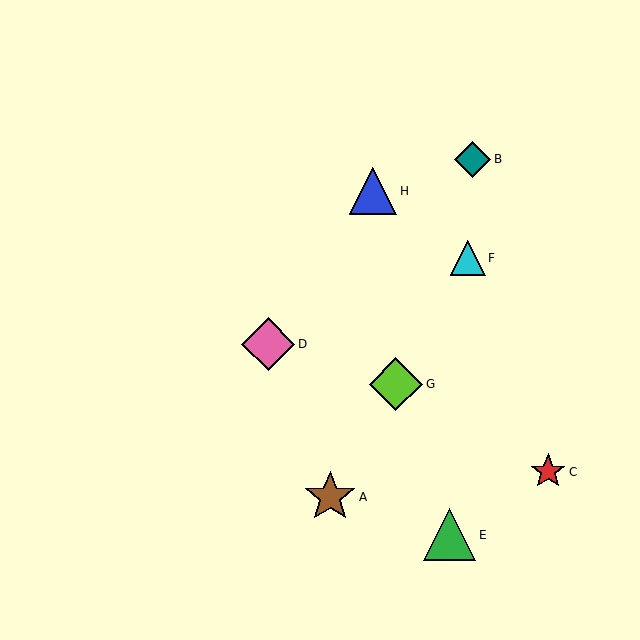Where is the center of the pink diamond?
The center of the pink diamond is at (268, 344).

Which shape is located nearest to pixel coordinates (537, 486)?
The red star (labeled C) at (548, 472) is nearest to that location.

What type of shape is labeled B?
Shape B is a teal diamond.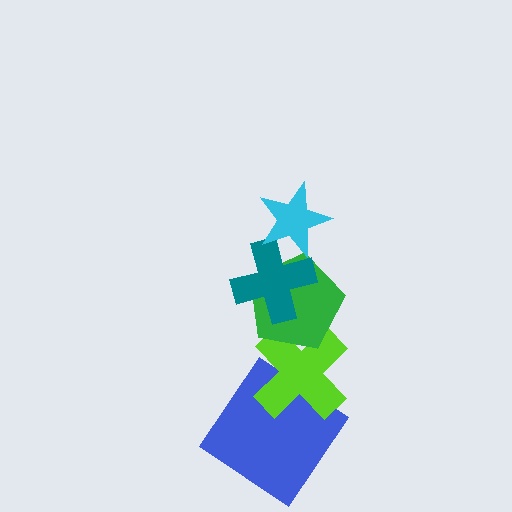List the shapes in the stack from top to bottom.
From top to bottom: the cyan star, the teal cross, the green pentagon, the lime cross, the blue diamond.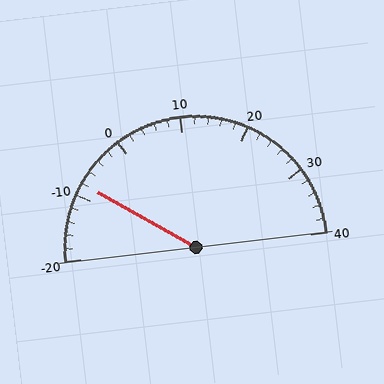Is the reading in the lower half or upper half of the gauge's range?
The reading is in the lower half of the range (-20 to 40).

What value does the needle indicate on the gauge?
The needle indicates approximately -8.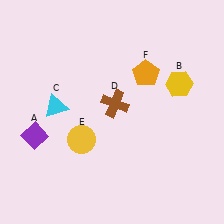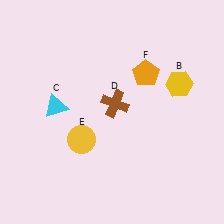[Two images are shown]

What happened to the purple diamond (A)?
The purple diamond (A) was removed in Image 2. It was in the bottom-left area of Image 1.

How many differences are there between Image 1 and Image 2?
There is 1 difference between the two images.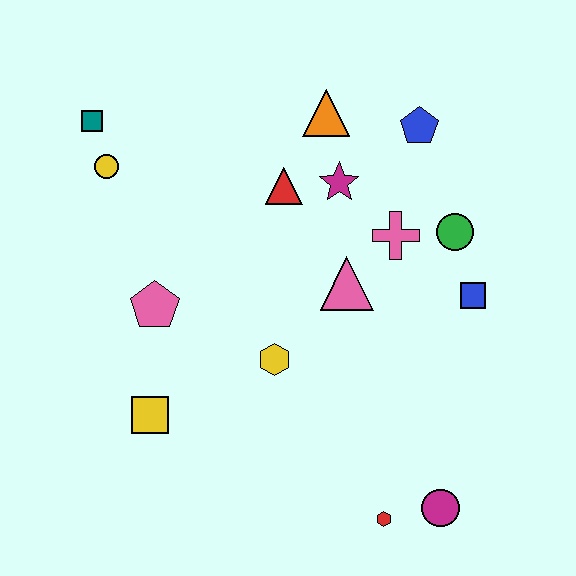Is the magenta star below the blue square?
No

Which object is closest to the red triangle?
The magenta star is closest to the red triangle.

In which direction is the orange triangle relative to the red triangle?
The orange triangle is above the red triangle.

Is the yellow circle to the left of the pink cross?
Yes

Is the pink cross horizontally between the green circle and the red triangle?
Yes